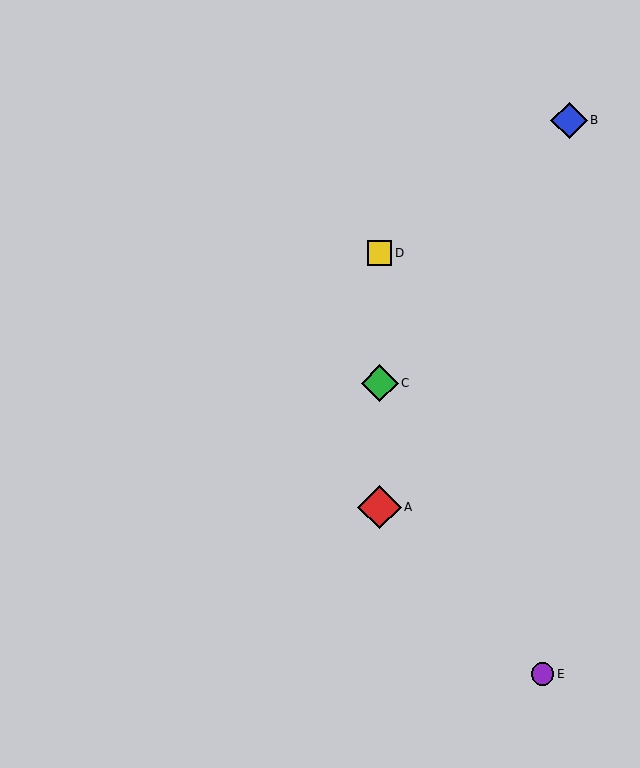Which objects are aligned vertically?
Objects A, C, D are aligned vertically.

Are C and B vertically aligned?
No, C is at x≈380 and B is at x≈569.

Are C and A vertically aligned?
Yes, both are at x≈380.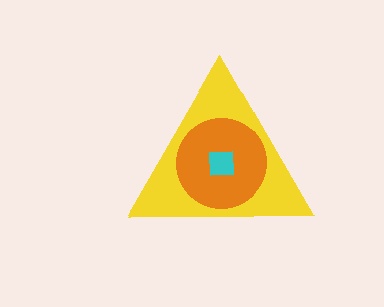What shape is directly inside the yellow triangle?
The orange circle.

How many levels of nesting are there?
3.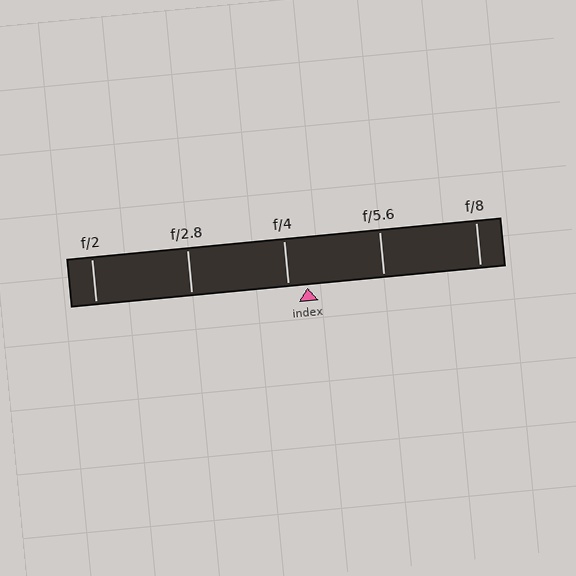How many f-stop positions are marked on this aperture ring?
There are 5 f-stop positions marked.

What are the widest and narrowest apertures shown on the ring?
The widest aperture shown is f/2 and the narrowest is f/8.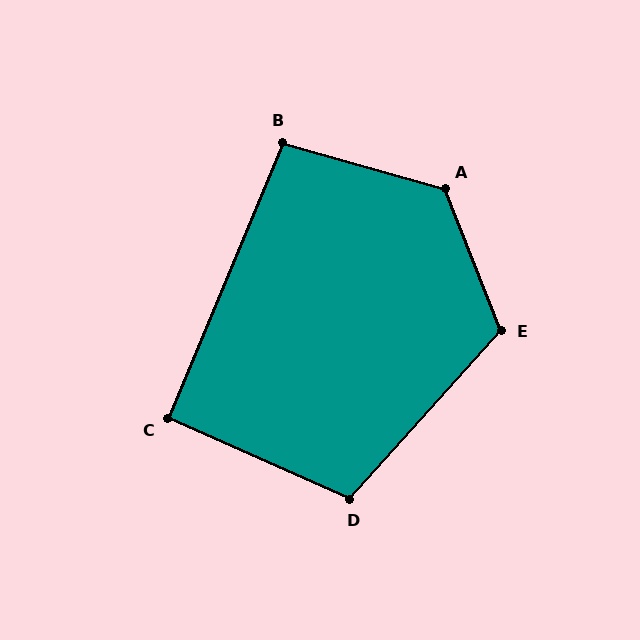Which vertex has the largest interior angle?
A, at approximately 127 degrees.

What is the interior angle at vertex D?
Approximately 108 degrees (obtuse).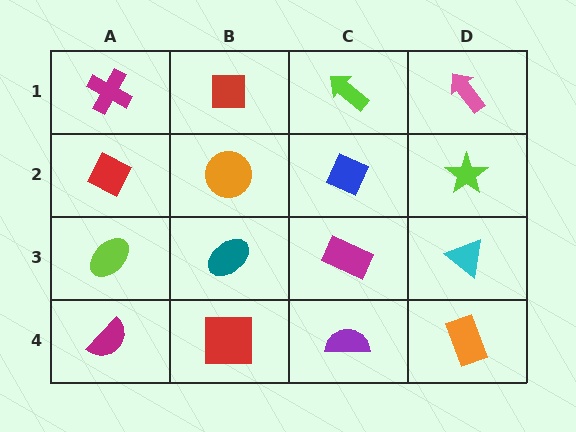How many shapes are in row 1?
4 shapes.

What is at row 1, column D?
A pink arrow.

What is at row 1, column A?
A magenta cross.